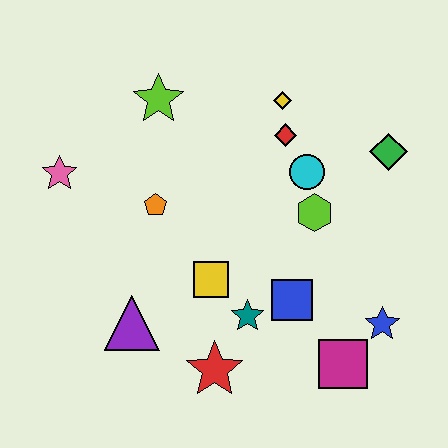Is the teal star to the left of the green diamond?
Yes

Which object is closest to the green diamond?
The cyan circle is closest to the green diamond.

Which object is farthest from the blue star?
The pink star is farthest from the blue star.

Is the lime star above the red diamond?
Yes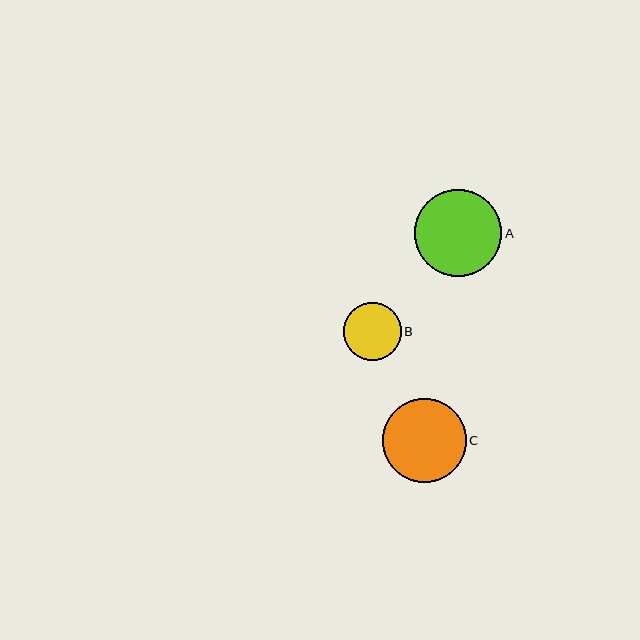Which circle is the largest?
Circle A is the largest with a size of approximately 87 pixels.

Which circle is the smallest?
Circle B is the smallest with a size of approximately 58 pixels.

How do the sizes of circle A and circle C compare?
Circle A and circle C are approximately the same size.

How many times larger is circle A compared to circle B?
Circle A is approximately 1.5 times the size of circle B.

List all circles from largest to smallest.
From largest to smallest: A, C, B.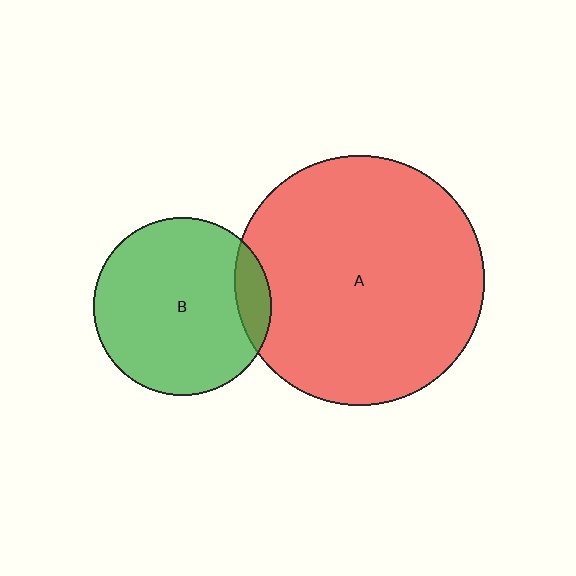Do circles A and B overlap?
Yes.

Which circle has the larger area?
Circle A (red).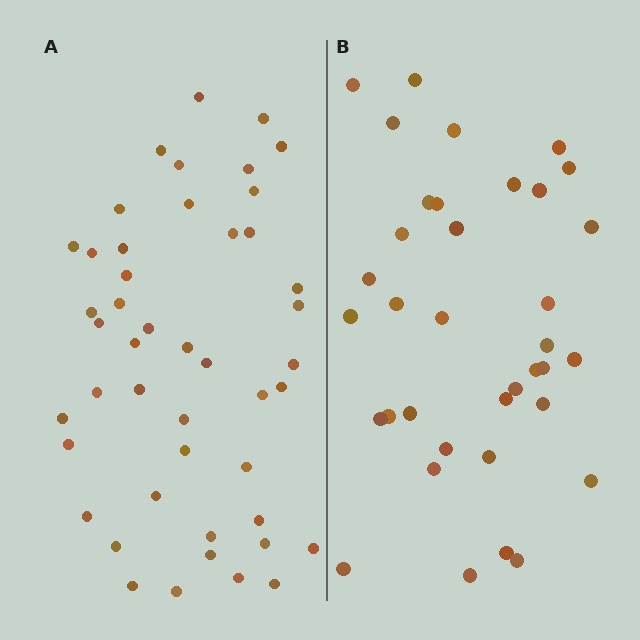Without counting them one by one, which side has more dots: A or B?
Region A (the left region) has more dots.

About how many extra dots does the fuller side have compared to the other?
Region A has roughly 10 or so more dots than region B.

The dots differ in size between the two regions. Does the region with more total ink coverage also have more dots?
No. Region B has more total ink coverage because its dots are larger, but region A actually contains more individual dots. Total area can be misleading — the number of items is what matters here.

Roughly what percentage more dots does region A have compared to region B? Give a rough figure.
About 30% more.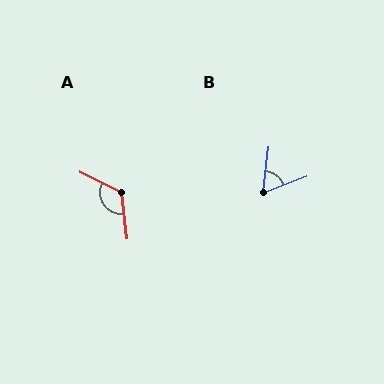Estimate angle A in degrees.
Approximately 123 degrees.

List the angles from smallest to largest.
B (63°), A (123°).